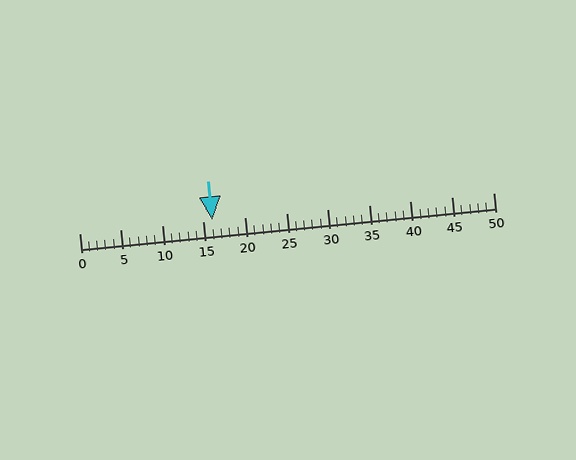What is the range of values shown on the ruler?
The ruler shows values from 0 to 50.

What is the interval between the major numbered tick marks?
The major tick marks are spaced 5 units apart.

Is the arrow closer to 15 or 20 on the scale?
The arrow is closer to 15.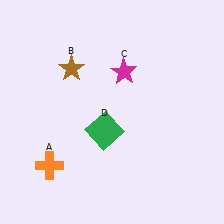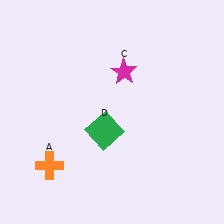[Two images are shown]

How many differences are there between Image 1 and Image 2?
There is 1 difference between the two images.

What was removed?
The brown star (B) was removed in Image 2.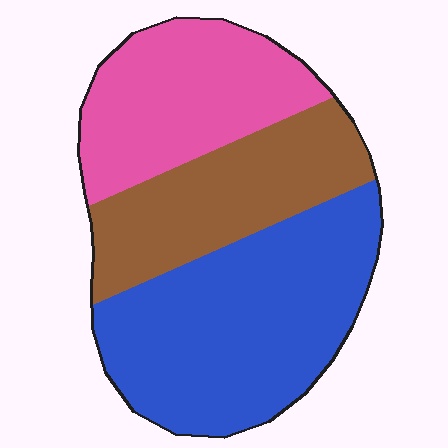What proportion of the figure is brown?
Brown takes up about one quarter (1/4) of the figure.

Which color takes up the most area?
Blue, at roughly 45%.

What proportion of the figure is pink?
Pink takes up about one quarter (1/4) of the figure.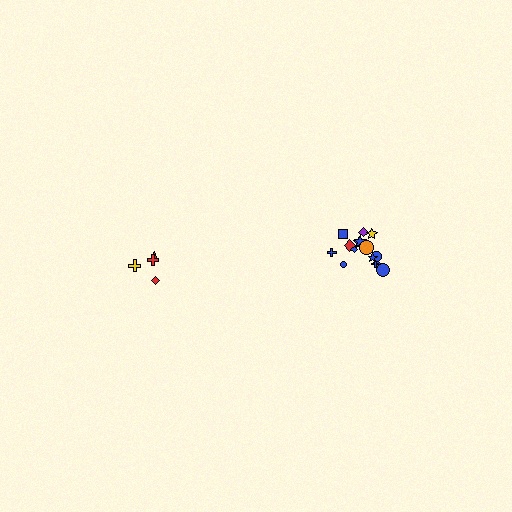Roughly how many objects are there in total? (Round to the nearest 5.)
Roughly 20 objects in total.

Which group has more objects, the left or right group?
The right group.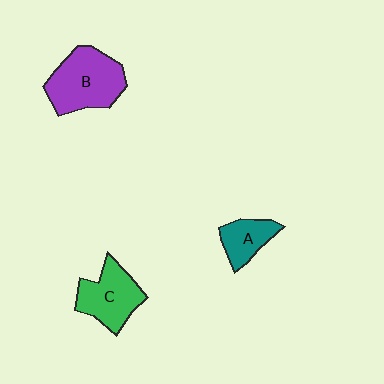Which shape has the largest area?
Shape B (purple).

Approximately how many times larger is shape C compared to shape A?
Approximately 1.6 times.